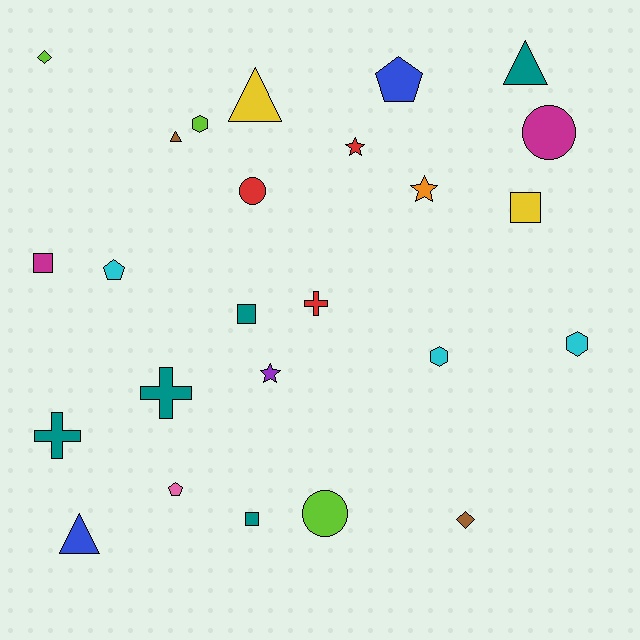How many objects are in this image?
There are 25 objects.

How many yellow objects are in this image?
There are 2 yellow objects.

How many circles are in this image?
There are 3 circles.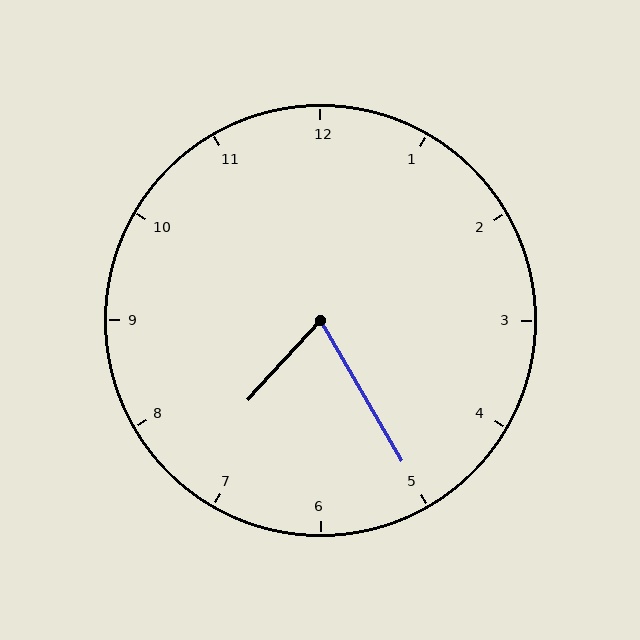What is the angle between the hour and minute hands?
Approximately 72 degrees.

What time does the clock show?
7:25.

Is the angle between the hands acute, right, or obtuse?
It is acute.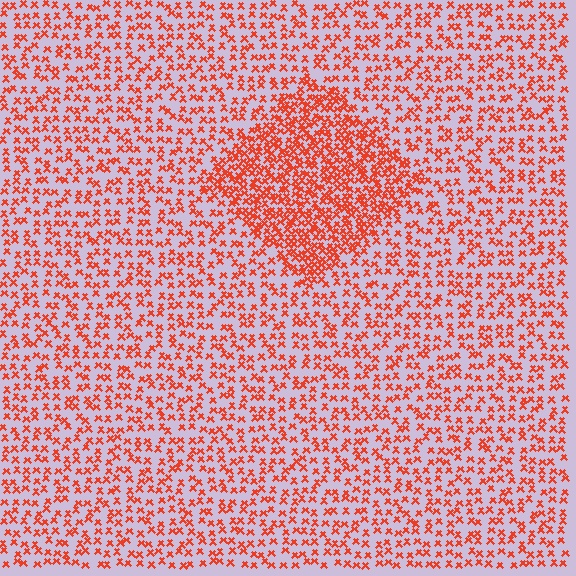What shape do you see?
I see a diamond.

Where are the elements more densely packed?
The elements are more densely packed inside the diamond boundary.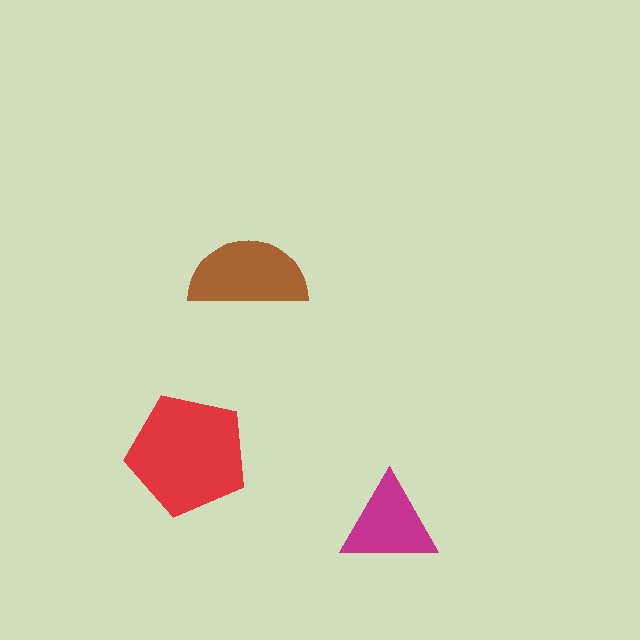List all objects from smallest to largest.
The magenta triangle, the brown semicircle, the red pentagon.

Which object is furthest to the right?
The magenta triangle is rightmost.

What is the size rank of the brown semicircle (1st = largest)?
2nd.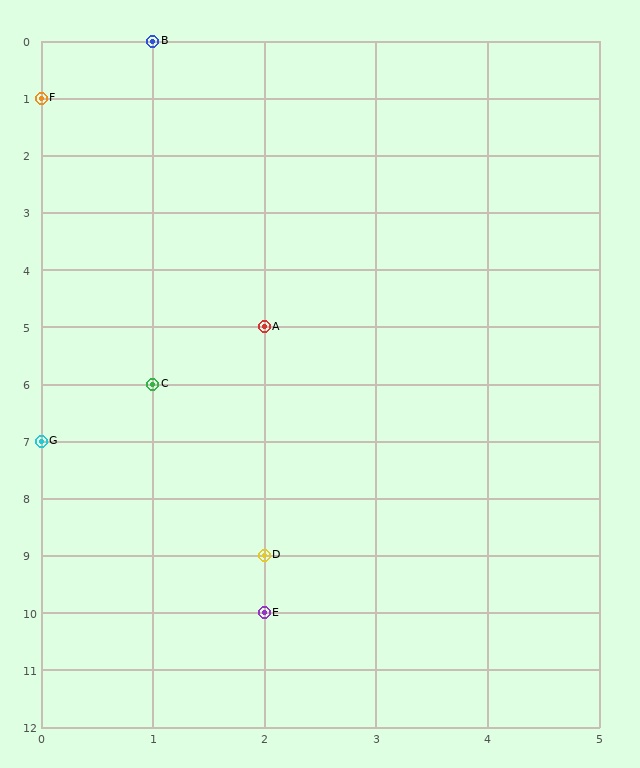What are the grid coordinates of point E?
Point E is at grid coordinates (2, 10).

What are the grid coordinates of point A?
Point A is at grid coordinates (2, 5).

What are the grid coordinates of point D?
Point D is at grid coordinates (2, 9).